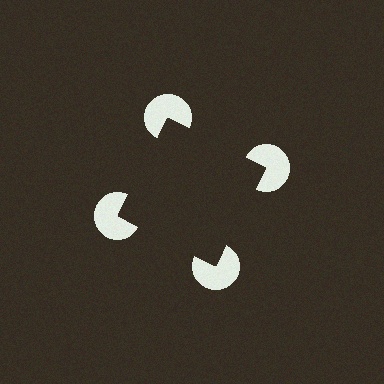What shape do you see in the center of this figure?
An illusory square — its edges are inferred from the aligned wedge cuts in the pac-man discs, not physically drawn.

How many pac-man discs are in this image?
There are 4 — one at each vertex of the illusory square.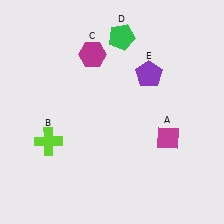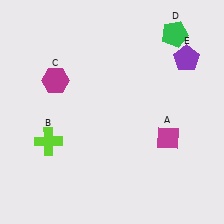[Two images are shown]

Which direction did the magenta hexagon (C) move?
The magenta hexagon (C) moved left.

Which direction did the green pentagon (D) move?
The green pentagon (D) moved right.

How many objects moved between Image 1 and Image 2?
3 objects moved between the two images.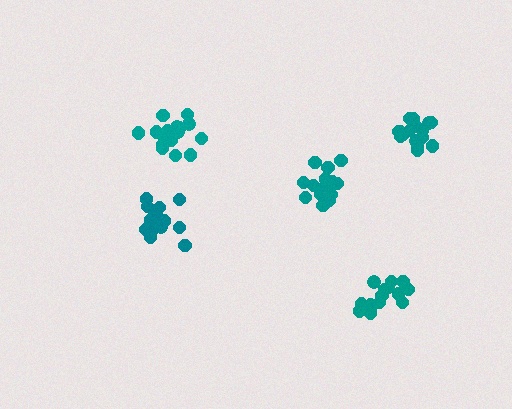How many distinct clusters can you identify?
There are 5 distinct clusters.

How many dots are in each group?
Group 1: 15 dots, Group 2: 15 dots, Group 3: 18 dots, Group 4: 16 dots, Group 5: 15 dots (79 total).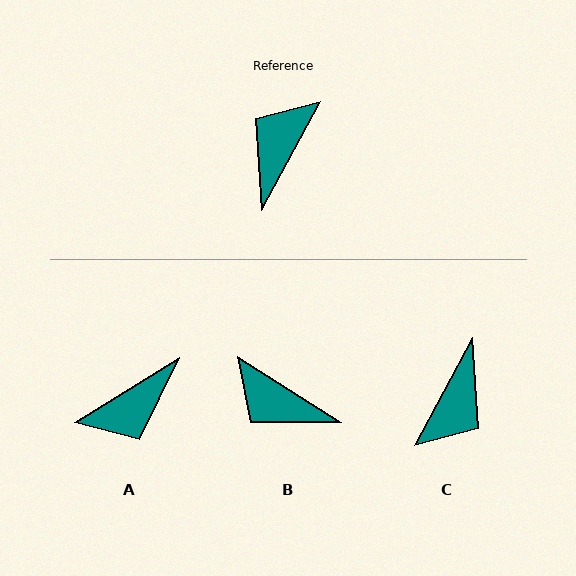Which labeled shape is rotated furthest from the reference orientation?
C, about 180 degrees away.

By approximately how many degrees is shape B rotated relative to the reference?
Approximately 86 degrees counter-clockwise.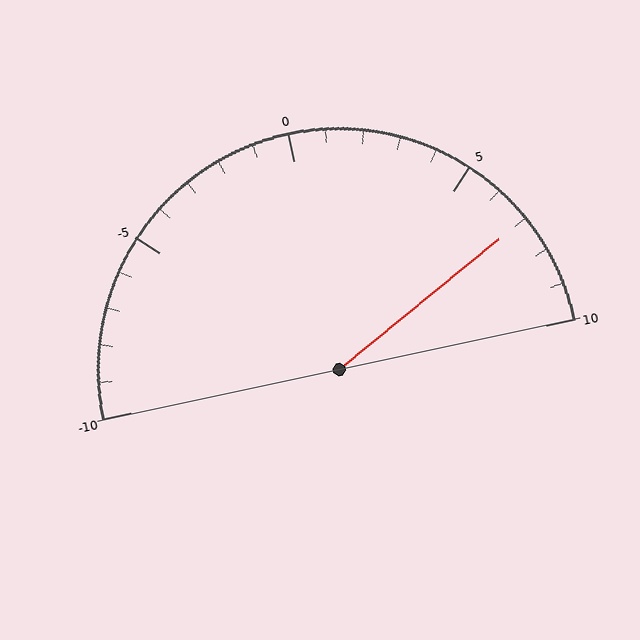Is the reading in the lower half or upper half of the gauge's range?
The reading is in the upper half of the range (-10 to 10).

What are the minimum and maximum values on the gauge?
The gauge ranges from -10 to 10.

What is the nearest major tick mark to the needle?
The nearest major tick mark is 5.